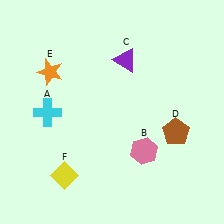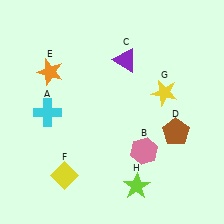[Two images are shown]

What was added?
A yellow star (G), a lime star (H) were added in Image 2.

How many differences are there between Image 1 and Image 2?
There are 2 differences between the two images.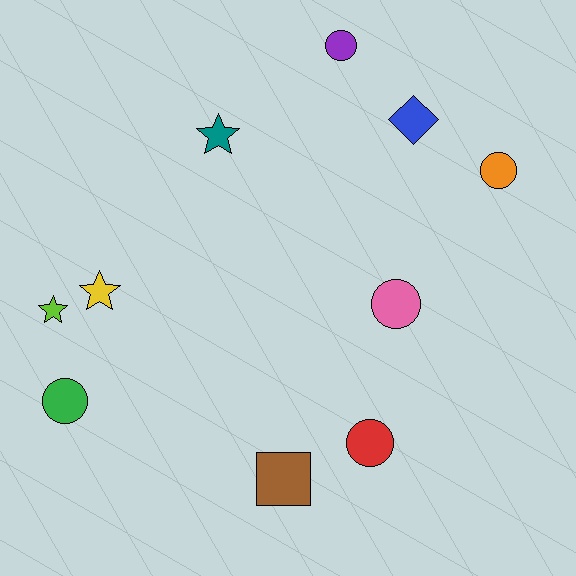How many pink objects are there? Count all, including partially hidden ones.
There is 1 pink object.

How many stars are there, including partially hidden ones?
There are 3 stars.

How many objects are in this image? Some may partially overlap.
There are 10 objects.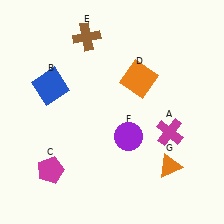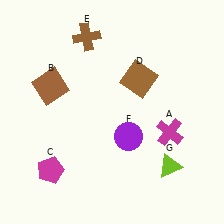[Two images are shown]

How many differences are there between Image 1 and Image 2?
There are 3 differences between the two images.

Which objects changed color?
B changed from blue to brown. D changed from orange to brown. G changed from orange to lime.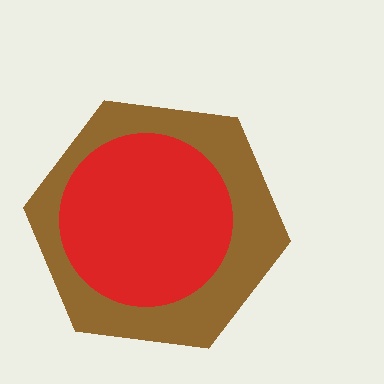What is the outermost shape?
The brown hexagon.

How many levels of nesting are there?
2.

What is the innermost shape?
The red circle.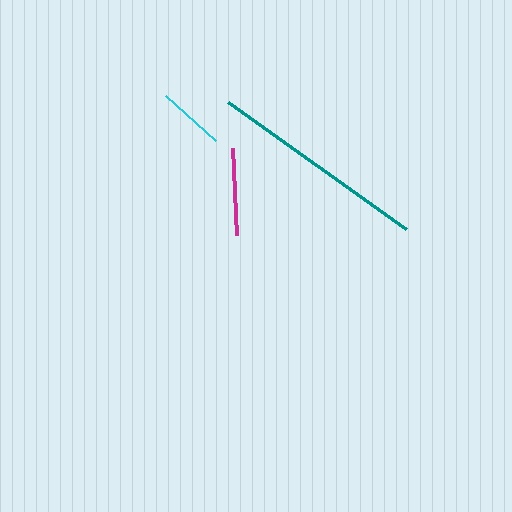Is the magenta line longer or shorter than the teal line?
The teal line is longer than the magenta line.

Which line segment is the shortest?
The cyan line is the shortest at approximately 67 pixels.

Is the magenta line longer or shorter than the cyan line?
The magenta line is longer than the cyan line.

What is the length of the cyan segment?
The cyan segment is approximately 67 pixels long.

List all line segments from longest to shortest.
From longest to shortest: teal, magenta, cyan.